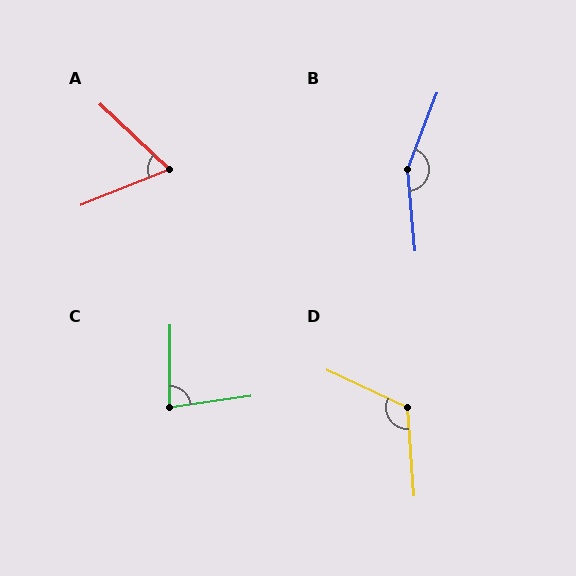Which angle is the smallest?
A, at approximately 65 degrees.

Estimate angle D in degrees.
Approximately 119 degrees.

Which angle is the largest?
B, at approximately 154 degrees.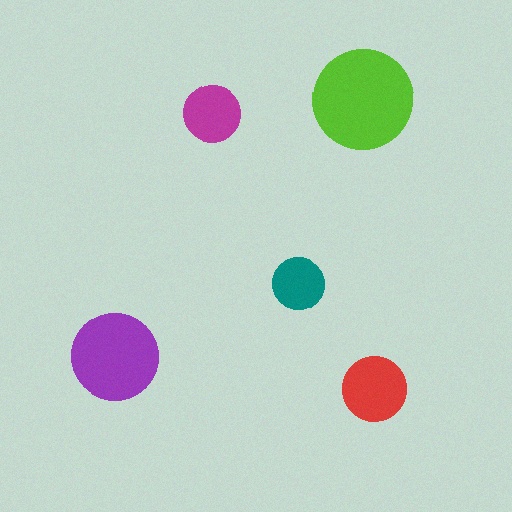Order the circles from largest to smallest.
the lime one, the purple one, the red one, the magenta one, the teal one.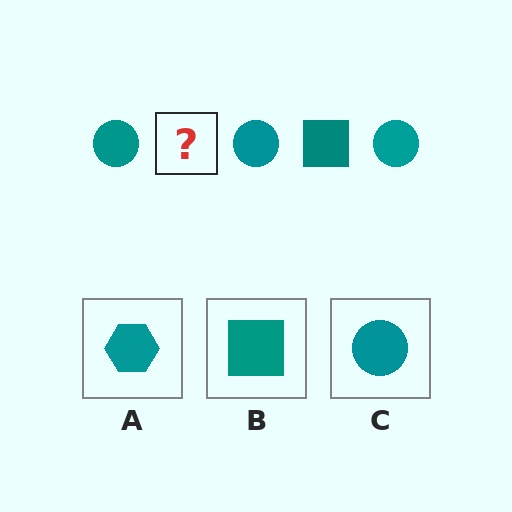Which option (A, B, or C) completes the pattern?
B.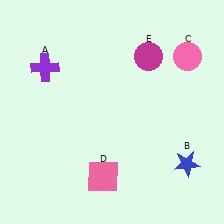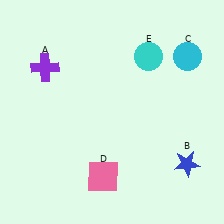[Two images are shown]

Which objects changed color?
C changed from pink to cyan. E changed from magenta to cyan.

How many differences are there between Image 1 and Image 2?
There are 2 differences between the two images.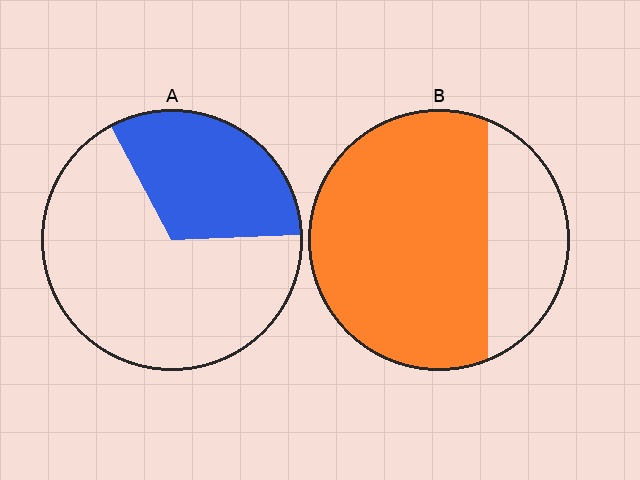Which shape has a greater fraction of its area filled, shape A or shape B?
Shape B.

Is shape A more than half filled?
No.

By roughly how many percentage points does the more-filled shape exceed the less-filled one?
By roughly 40 percentage points (B over A).